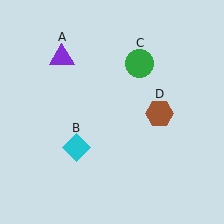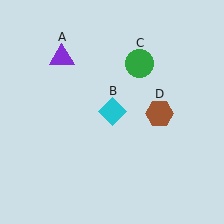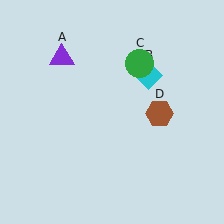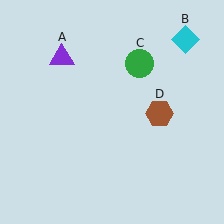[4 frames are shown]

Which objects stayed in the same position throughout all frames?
Purple triangle (object A) and green circle (object C) and brown hexagon (object D) remained stationary.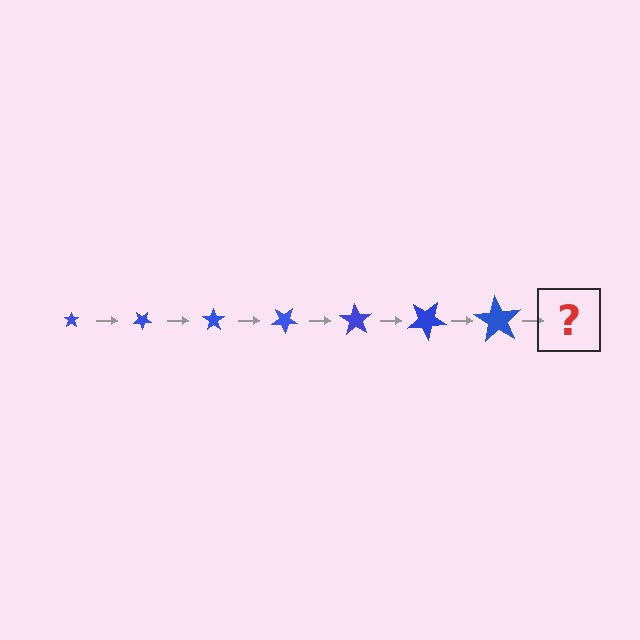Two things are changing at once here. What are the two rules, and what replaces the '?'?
The two rules are that the star grows larger each step and it rotates 35 degrees each step. The '?' should be a star, larger than the previous one and rotated 245 degrees from the start.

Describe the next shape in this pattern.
It should be a star, larger than the previous one and rotated 245 degrees from the start.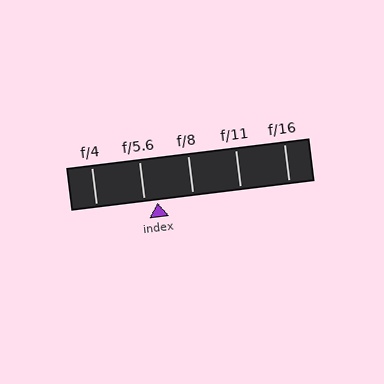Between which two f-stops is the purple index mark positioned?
The index mark is between f/5.6 and f/8.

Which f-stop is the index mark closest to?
The index mark is closest to f/5.6.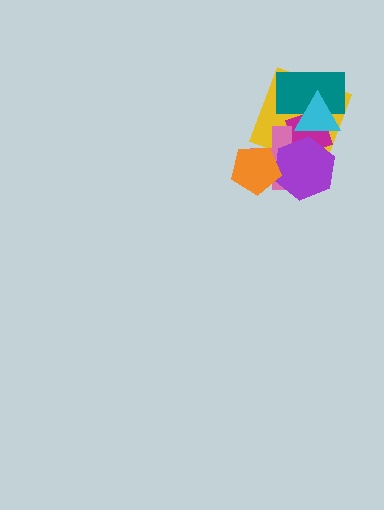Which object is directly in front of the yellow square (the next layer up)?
The teal rectangle is directly in front of the yellow square.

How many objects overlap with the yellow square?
5 objects overlap with the yellow square.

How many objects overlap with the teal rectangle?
3 objects overlap with the teal rectangle.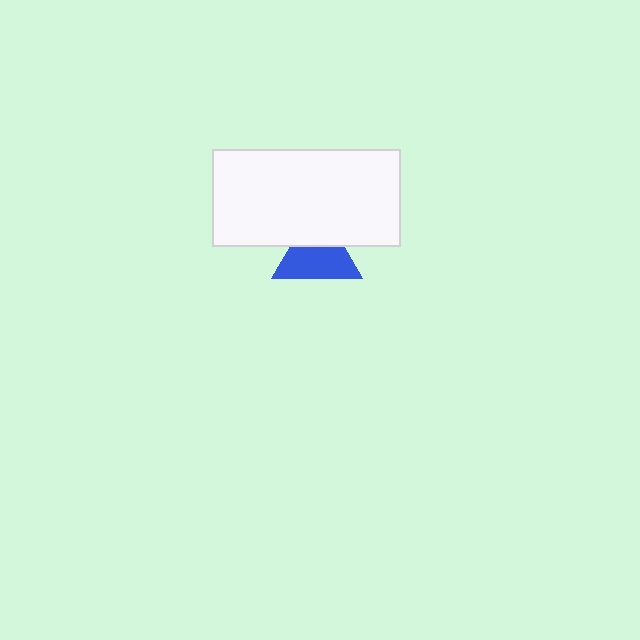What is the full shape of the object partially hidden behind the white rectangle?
The partially hidden object is a blue triangle.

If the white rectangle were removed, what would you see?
You would see the complete blue triangle.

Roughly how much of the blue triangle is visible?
About half of it is visible (roughly 64%).